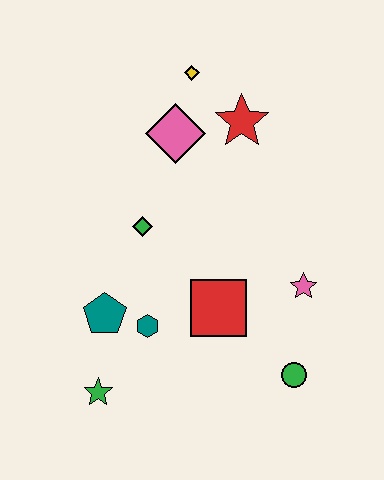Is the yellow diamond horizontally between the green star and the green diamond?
No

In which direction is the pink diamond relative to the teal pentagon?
The pink diamond is above the teal pentagon.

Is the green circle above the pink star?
No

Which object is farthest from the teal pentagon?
The yellow diamond is farthest from the teal pentagon.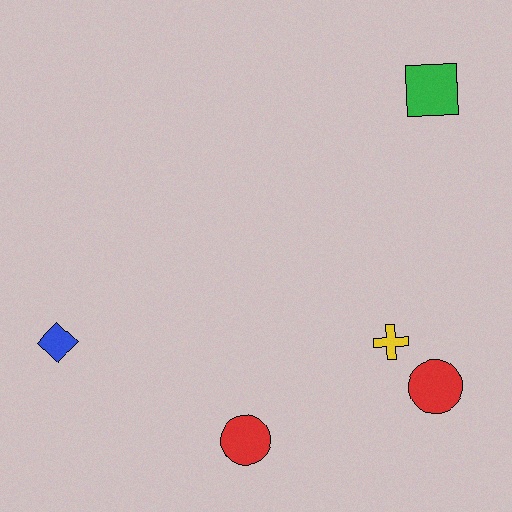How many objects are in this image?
There are 5 objects.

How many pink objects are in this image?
There are no pink objects.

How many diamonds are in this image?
There is 1 diamond.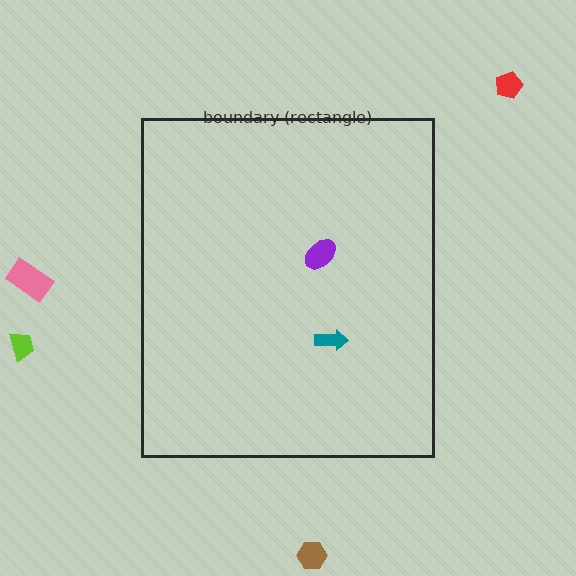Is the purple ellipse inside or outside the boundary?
Inside.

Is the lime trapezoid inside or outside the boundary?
Outside.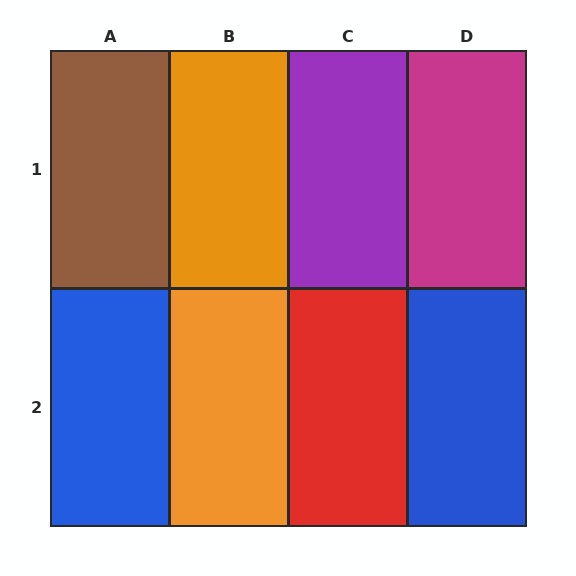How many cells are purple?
1 cell is purple.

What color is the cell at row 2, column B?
Orange.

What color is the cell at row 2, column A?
Blue.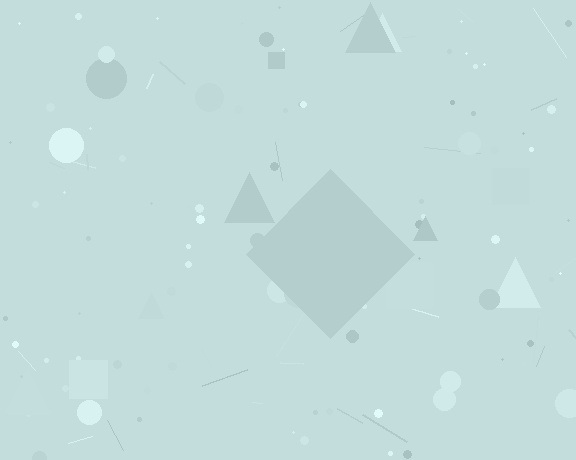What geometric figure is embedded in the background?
A diamond is embedded in the background.